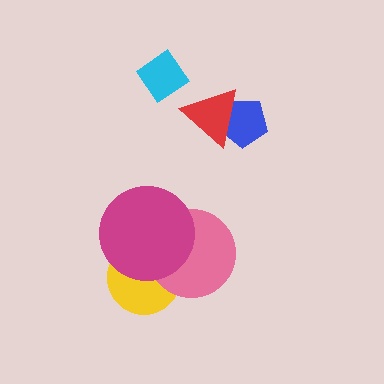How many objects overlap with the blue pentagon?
1 object overlaps with the blue pentagon.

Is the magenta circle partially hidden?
No, no other shape covers it.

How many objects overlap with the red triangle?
1 object overlaps with the red triangle.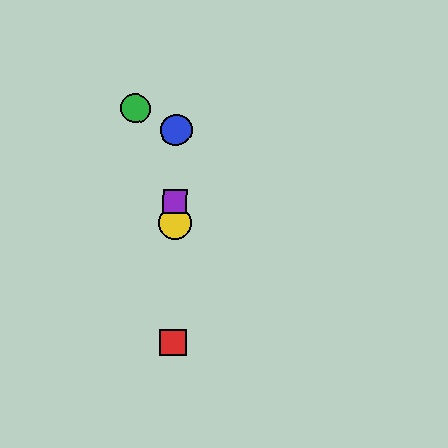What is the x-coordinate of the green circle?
The green circle is at x≈135.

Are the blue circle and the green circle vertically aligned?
No, the blue circle is at x≈177 and the green circle is at x≈135.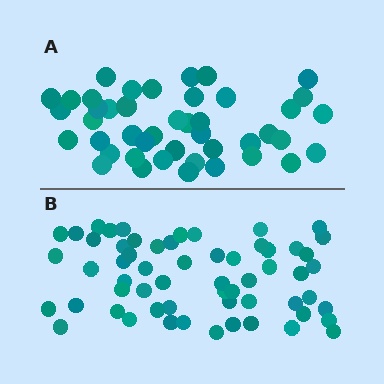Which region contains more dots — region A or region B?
Region B (the bottom region) has more dots.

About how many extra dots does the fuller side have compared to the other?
Region B has approximately 15 more dots than region A.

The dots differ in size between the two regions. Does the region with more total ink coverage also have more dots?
No. Region A has more total ink coverage because its dots are larger, but region B actually contains more individual dots. Total area can be misleading — the number of items is what matters here.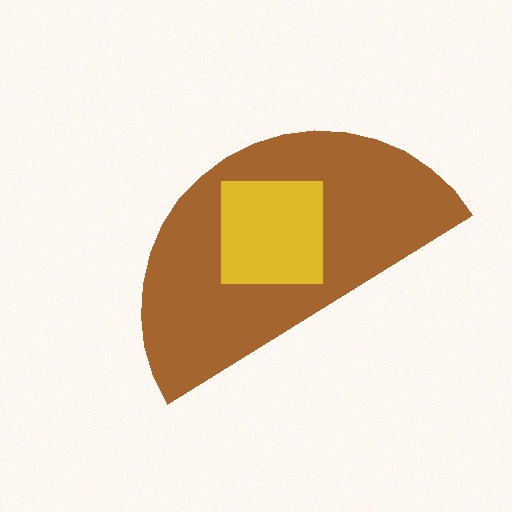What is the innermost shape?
The yellow square.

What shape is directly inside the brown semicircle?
The yellow square.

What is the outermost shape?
The brown semicircle.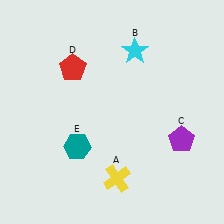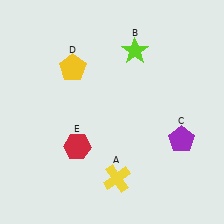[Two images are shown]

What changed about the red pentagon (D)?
In Image 1, D is red. In Image 2, it changed to yellow.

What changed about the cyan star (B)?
In Image 1, B is cyan. In Image 2, it changed to lime.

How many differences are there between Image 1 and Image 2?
There are 3 differences between the two images.